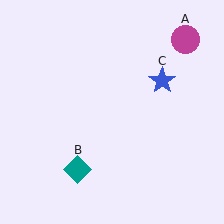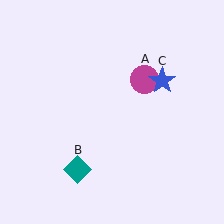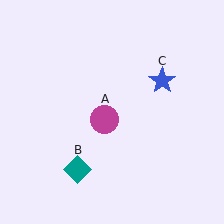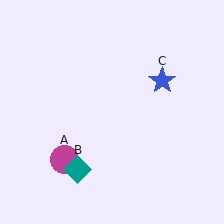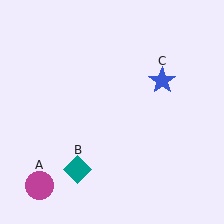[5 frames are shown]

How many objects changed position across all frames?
1 object changed position: magenta circle (object A).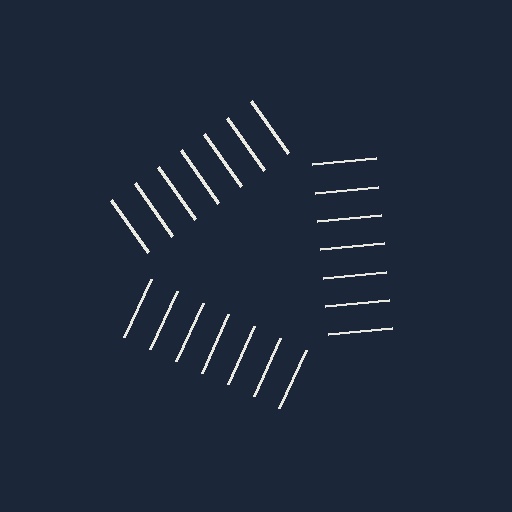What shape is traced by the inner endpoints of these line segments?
An illusory triangle — the line segments terminate on its edges but no continuous stroke is drawn.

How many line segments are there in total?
21 — 7 along each of the 3 edges.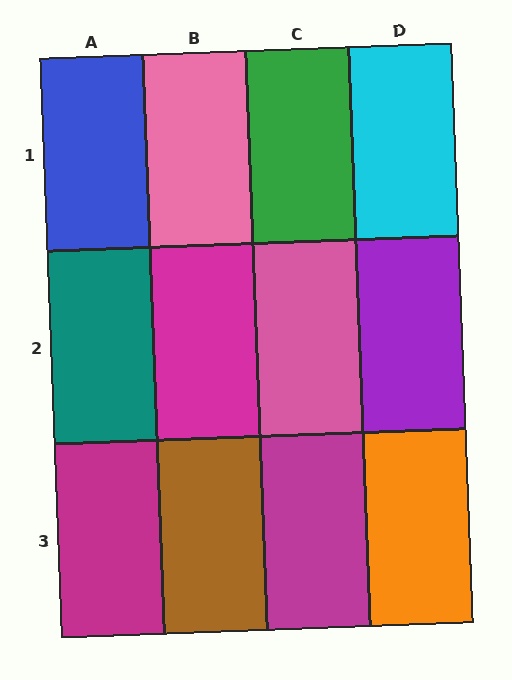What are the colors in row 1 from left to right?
Blue, pink, green, cyan.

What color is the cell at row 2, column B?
Magenta.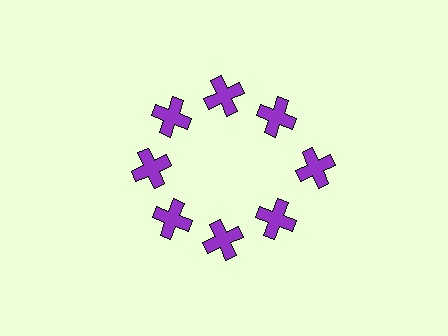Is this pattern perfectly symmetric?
No. The 8 purple crosses are arranged in a ring, but one element near the 3 o'clock position is pushed outward from the center, breaking the 8-fold rotational symmetry.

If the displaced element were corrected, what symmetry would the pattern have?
It would have 8-fold rotational symmetry — the pattern would map onto itself every 45 degrees.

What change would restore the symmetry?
The symmetry would be restored by moving it inward, back onto the ring so that all 8 crosses sit at equal angles and equal distance from the center.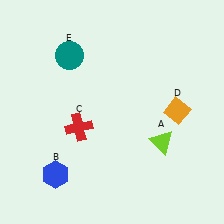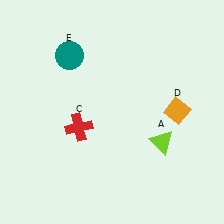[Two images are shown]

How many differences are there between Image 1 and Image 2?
There is 1 difference between the two images.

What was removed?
The blue hexagon (B) was removed in Image 2.